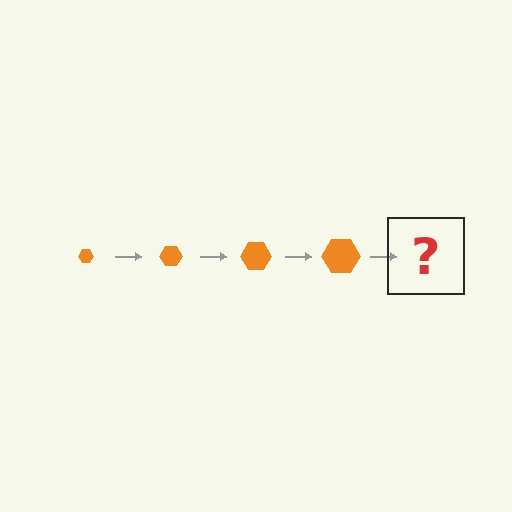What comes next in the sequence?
The next element should be an orange hexagon, larger than the previous one.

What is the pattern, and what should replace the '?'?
The pattern is that the hexagon gets progressively larger each step. The '?' should be an orange hexagon, larger than the previous one.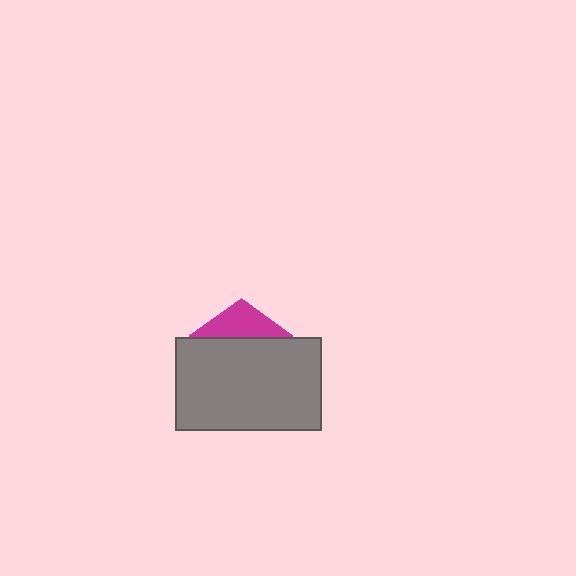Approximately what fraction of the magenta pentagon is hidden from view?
Roughly 70% of the magenta pentagon is hidden behind the gray rectangle.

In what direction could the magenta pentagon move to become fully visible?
The magenta pentagon could move up. That would shift it out from behind the gray rectangle entirely.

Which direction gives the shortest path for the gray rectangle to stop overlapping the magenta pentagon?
Moving down gives the shortest separation.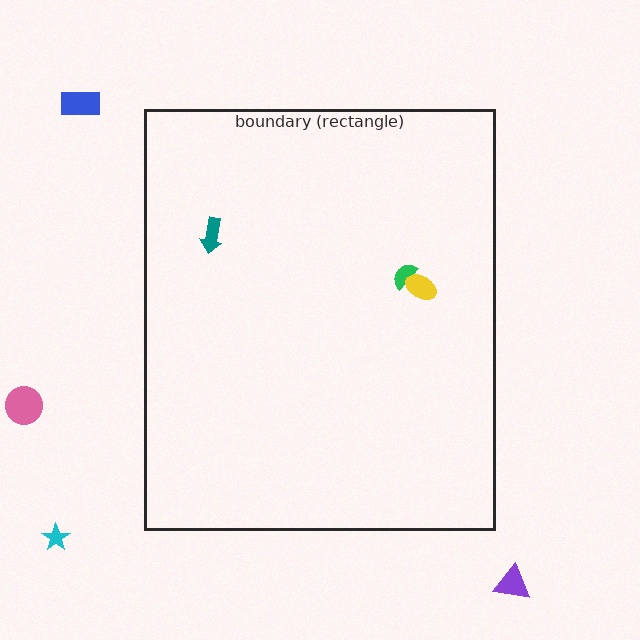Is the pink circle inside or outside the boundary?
Outside.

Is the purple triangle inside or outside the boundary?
Outside.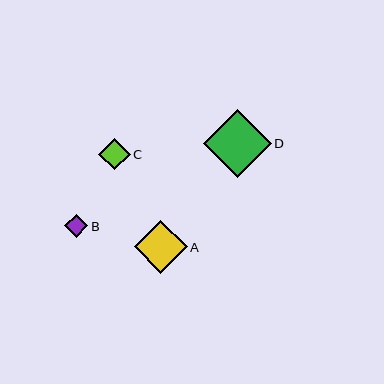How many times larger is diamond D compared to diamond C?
Diamond D is approximately 2.2 times the size of diamond C.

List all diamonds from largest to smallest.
From largest to smallest: D, A, C, B.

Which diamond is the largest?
Diamond D is the largest with a size of approximately 68 pixels.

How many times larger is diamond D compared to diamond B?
Diamond D is approximately 2.9 times the size of diamond B.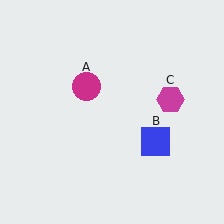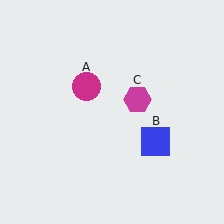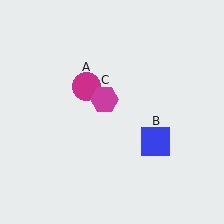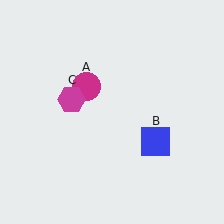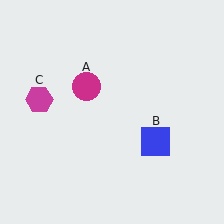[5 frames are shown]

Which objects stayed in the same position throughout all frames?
Magenta circle (object A) and blue square (object B) remained stationary.